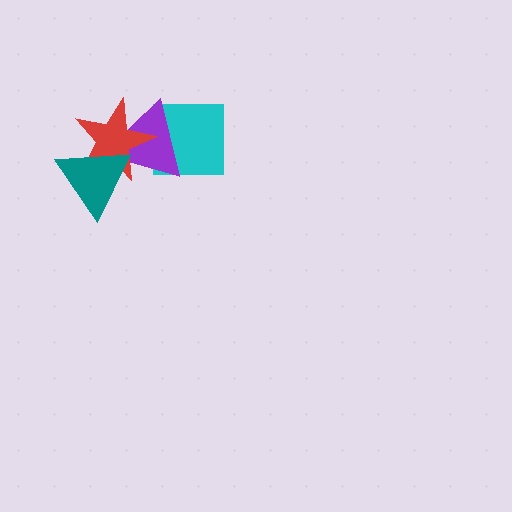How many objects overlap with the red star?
2 objects overlap with the red star.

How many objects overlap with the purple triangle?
3 objects overlap with the purple triangle.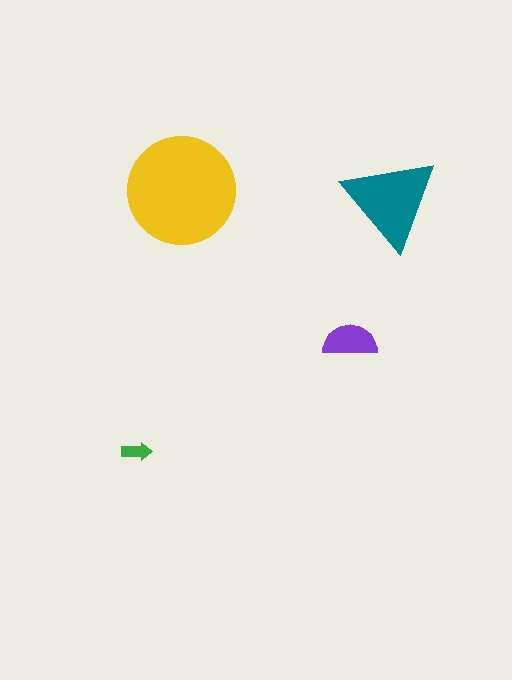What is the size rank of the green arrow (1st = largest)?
4th.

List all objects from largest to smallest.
The yellow circle, the teal triangle, the purple semicircle, the green arrow.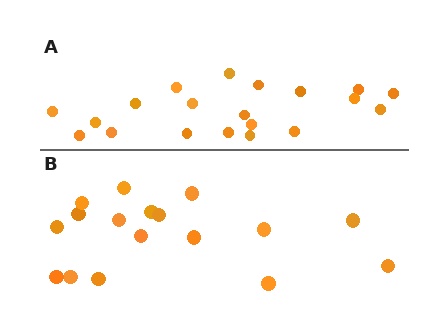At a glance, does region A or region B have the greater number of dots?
Region A (the top region) has more dots.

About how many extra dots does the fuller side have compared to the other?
Region A has just a few more — roughly 2 or 3 more dots than region B.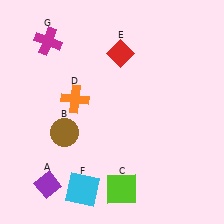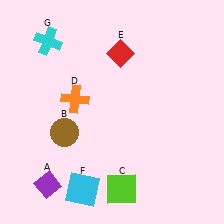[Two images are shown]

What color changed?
The cross (G) changed from magenta in Image 1 to cyan in Image 2.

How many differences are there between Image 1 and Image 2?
There is 1 difference between the two images.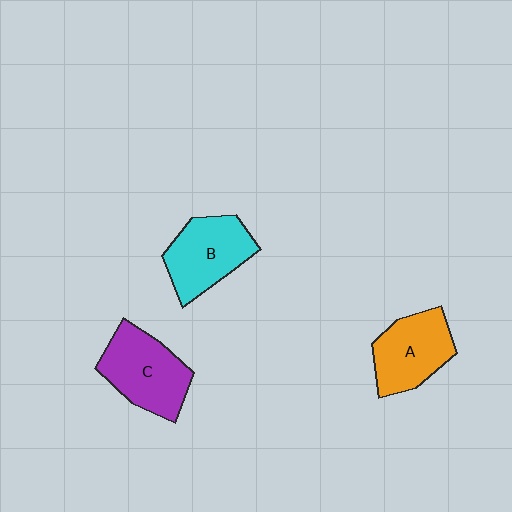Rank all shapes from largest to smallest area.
From largest to smallest: C (purple), B (cyan), A (orange).